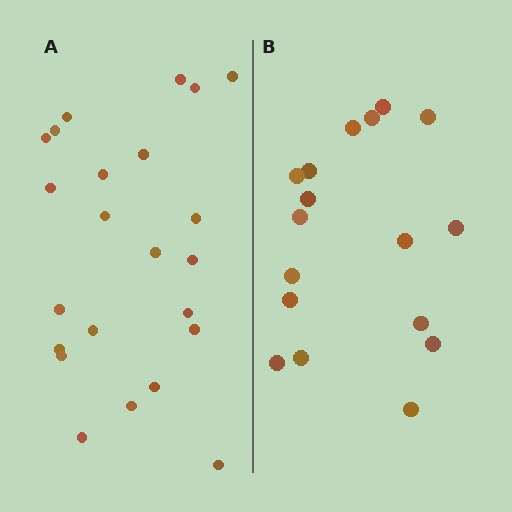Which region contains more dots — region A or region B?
Region A (the left region) has more dots.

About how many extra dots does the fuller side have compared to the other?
Region A has about 6 more dots than region B.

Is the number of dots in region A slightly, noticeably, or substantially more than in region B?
Region A has noticeably more, but not dramatically so. The ratio is roughly 1.4 to 1.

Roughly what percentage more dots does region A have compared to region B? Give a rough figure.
About 35% more.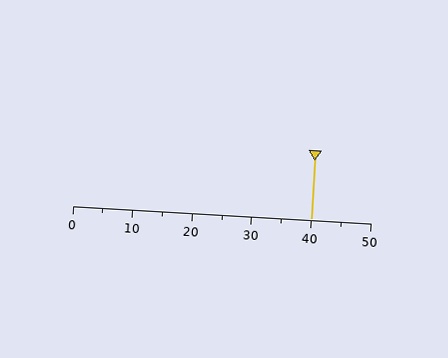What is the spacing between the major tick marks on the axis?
The major ticks are spaced 10 apart.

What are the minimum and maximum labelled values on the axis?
The axis runs from 0 to 50.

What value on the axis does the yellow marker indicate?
The marker indicates approximately 40.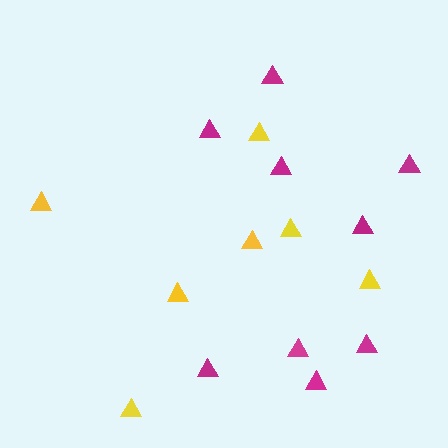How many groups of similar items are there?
There are 2 groups: one group of yellow triangles (7) and one group of magenta triangles (9).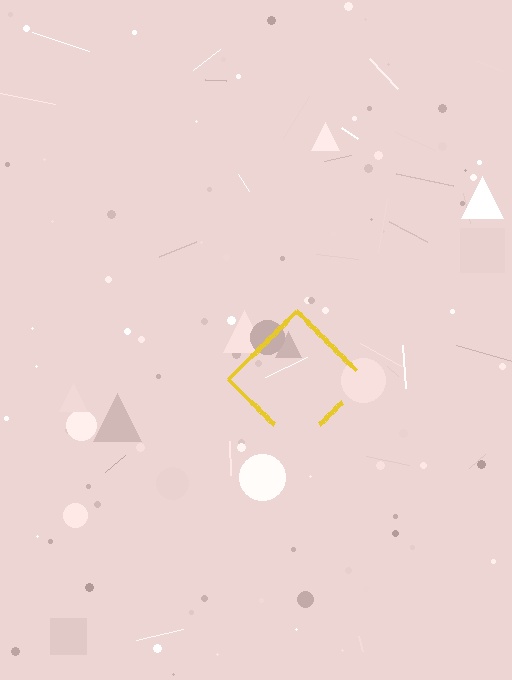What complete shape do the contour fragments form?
The contour fragments form a diamond.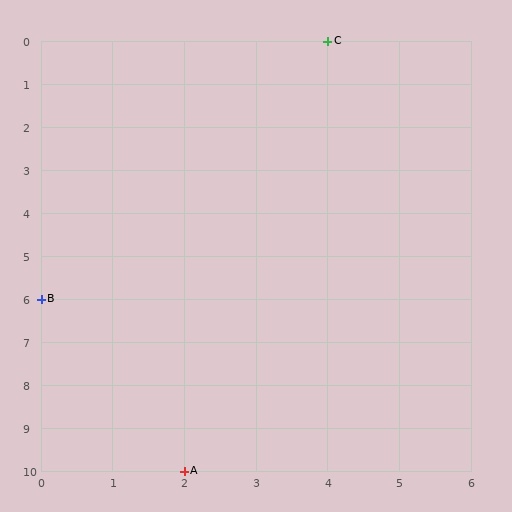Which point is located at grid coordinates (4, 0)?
Point C is at (4, 0).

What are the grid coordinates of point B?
Point B is at grid coordinates (0, 6).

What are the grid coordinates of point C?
Point C is at grid coordinates (4, 0).